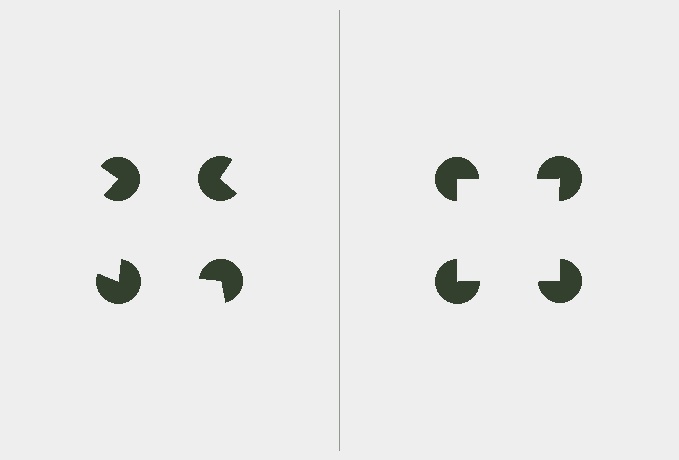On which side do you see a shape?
An illusory square appears on the right side. On the left side the wedge cuts are rotated, so no coherent shape forms.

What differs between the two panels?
The pac-man discs are positioned identically on both sides; only the wedge orientations differ. On the right they align to a square; on the left they are misaligned.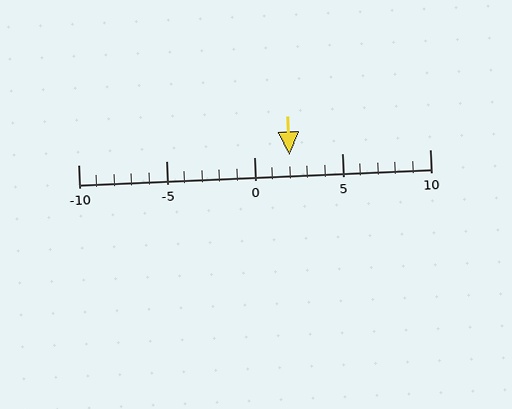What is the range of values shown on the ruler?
The ruler shows values from -10 to 10.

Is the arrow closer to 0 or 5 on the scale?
The arrow is closer to 0.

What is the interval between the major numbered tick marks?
The major tick marks are spaced 5 units apart.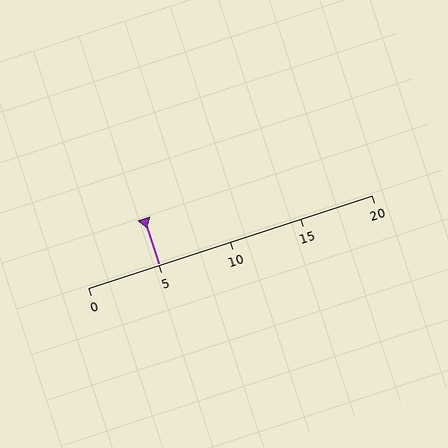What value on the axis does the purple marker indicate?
The marker indicates approximately 5.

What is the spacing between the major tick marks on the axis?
The major ticks are spaced 5 apart.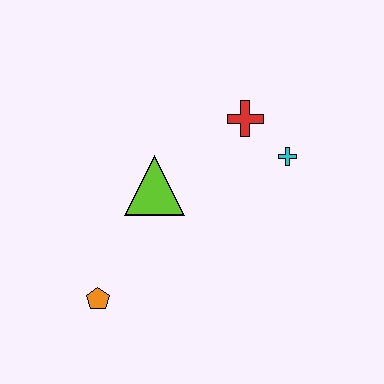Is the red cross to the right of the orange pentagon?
Yes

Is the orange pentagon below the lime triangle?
Yes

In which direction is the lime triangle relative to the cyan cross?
The lime triangle is to the left of the cyan cross.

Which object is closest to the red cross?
The cyan cross is closest to the red cross.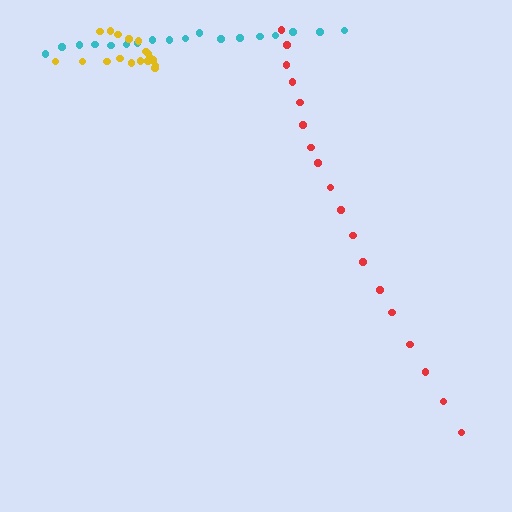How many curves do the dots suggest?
There are 3 distinct paths.